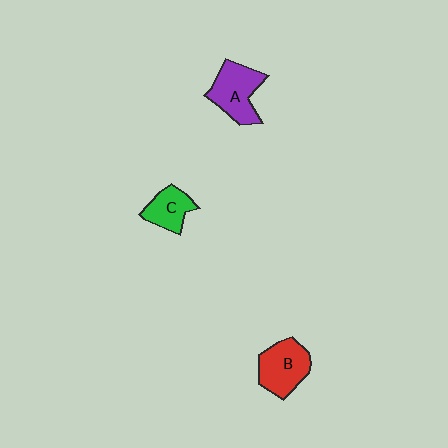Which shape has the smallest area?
Shape C (green).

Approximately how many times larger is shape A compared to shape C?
Approximately 1.5 times.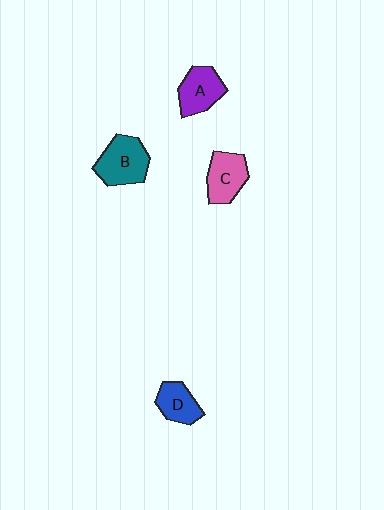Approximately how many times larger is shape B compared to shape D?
Approximately 1.5 times.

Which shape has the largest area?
Shape B (teal).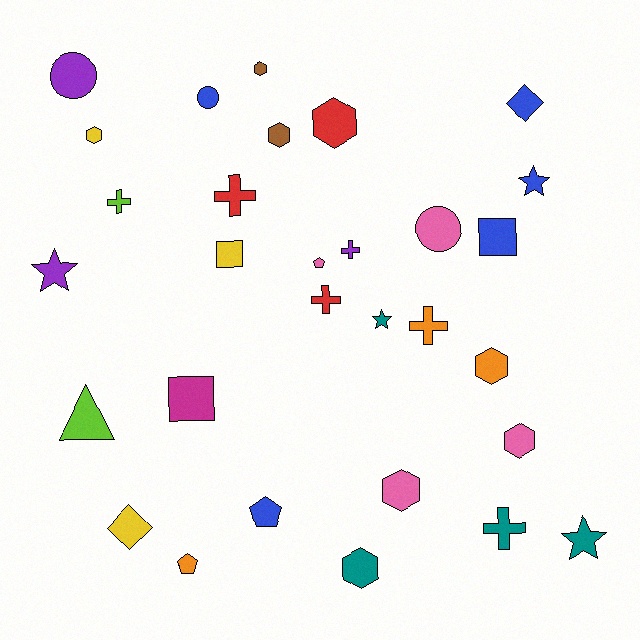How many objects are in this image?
There are 30 objects.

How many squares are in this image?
There are 3 squares.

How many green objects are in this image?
There are no green objects.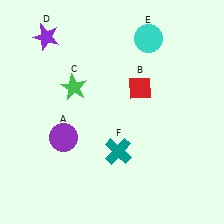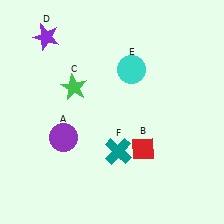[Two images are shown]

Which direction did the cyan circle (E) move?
The cyan circle (E) moved down.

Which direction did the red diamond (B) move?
The red diamond (B) moved down.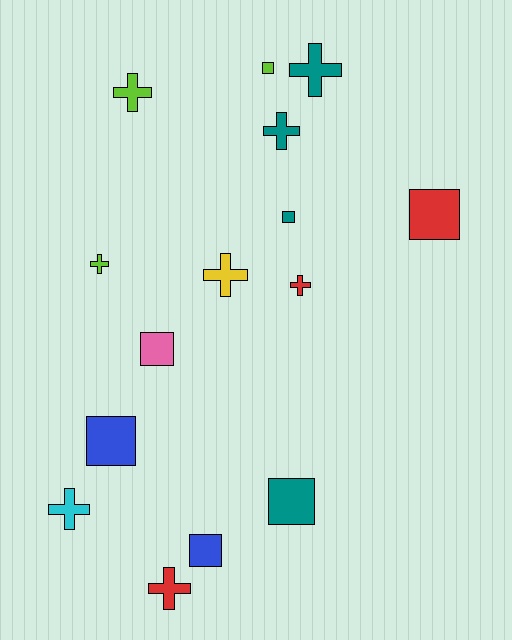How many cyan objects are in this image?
There is 1 cyan object.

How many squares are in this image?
There are 7 squares.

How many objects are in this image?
There are 15 objects.